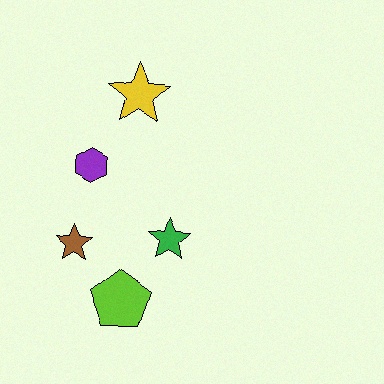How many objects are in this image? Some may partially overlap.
There are 5 objects.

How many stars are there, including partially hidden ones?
There are 3 stars.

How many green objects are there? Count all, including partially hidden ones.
There is 1 green object.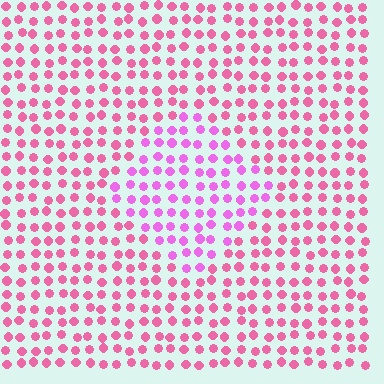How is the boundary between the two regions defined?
The boundary is defined purely by a slight shift in hue (about 31 degrees). Spacing, size, and orientation are identical on both sides.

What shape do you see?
I see a diamond.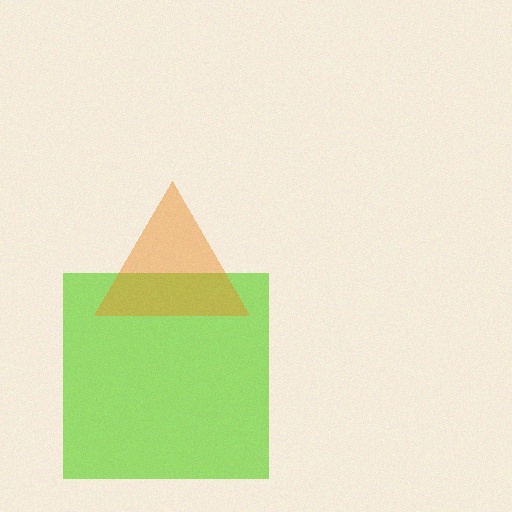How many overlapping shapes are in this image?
There are 2 overlapping shapes in the image.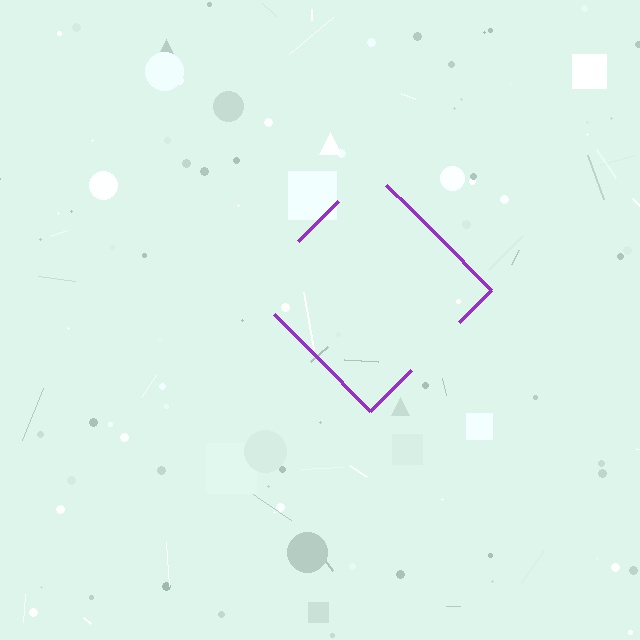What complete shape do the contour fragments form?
The contour fragments form a diamond.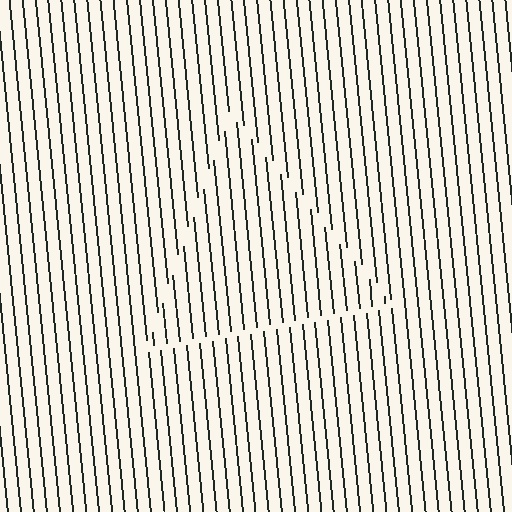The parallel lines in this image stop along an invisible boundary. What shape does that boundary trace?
An illusory triangle. The interior of the shape contains the same grating, shifted by half a period — the contour is defined by the phase discontinuity where line-ends from the inner and outer gratings abut.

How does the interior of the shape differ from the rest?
The interior of the shape contains the same grating, shifted by half a period — the contour is defined by the phase discontinuity where line-ends from the inner and outer gratings abut.